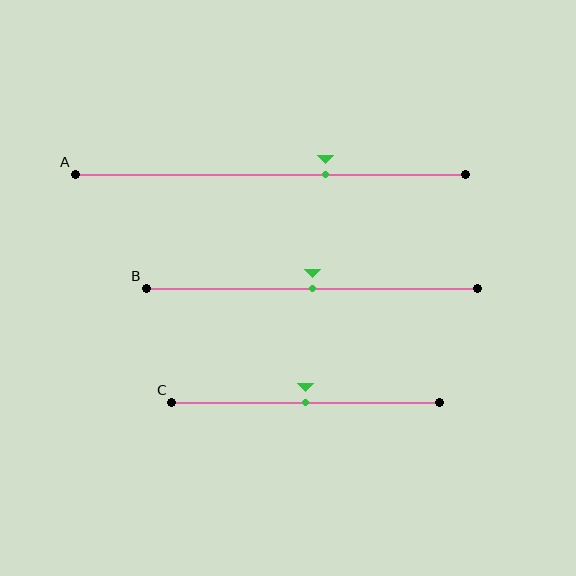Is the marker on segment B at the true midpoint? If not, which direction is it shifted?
Yes, the marker on segment B is at the true midpoint.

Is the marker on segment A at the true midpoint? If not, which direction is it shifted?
No, the marker on segment A is shifted to the right by about 14% of the segment length.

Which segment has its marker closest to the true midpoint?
Segment B has its marker closest to the true midpoint.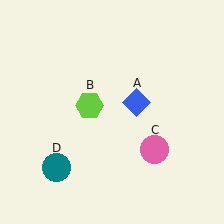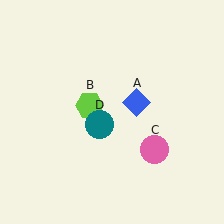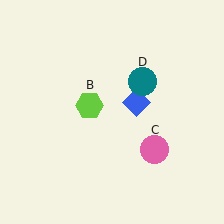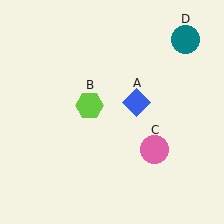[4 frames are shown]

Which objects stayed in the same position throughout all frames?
Blue diamond (object A) and lime hexagon (object B) and pink circle (object C) remained stationary.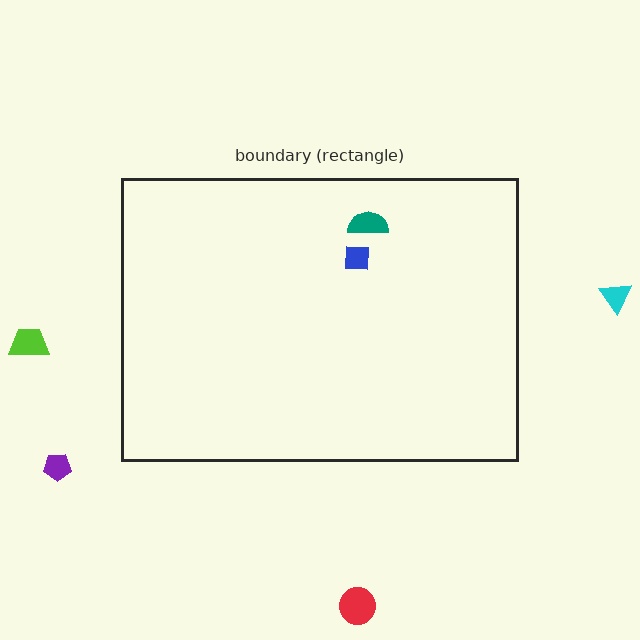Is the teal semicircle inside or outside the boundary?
Inside.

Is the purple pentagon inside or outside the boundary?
Outside.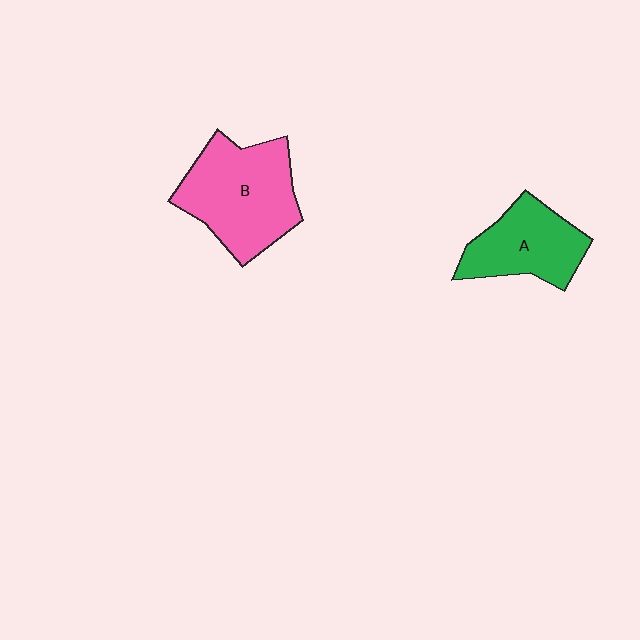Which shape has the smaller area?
Shape A (green).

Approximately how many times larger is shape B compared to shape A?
Approximately 1.4 times.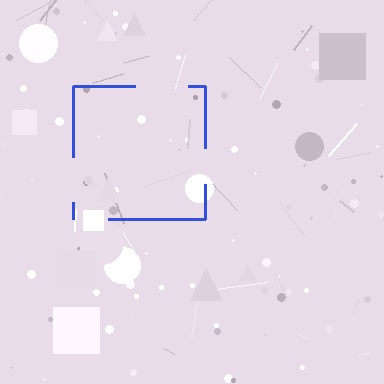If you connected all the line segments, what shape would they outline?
They would outline a square.